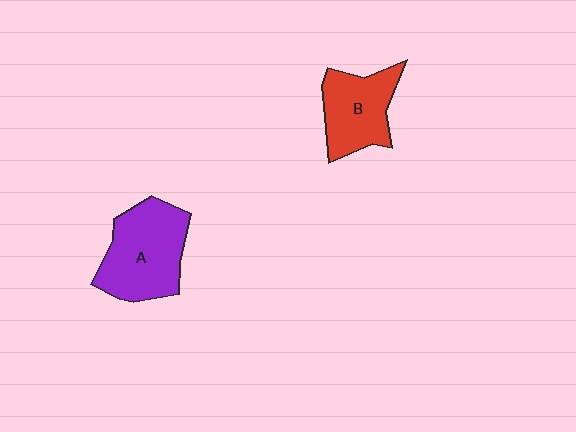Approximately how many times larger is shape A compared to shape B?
Approximately 1.3 times.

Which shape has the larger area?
Shape A (purple).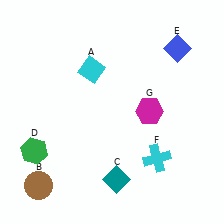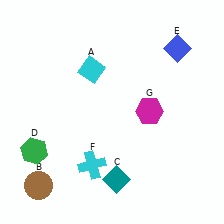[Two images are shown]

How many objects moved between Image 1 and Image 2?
1 object moved between the two images.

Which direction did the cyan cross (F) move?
The cyan cross (F) moved left.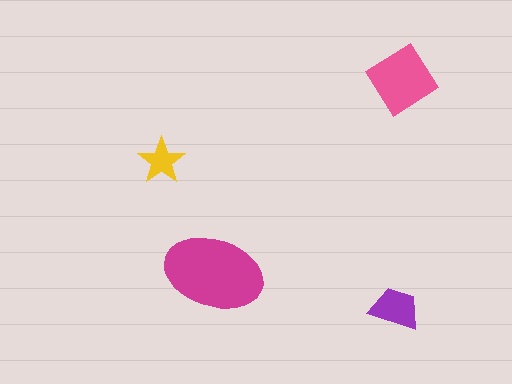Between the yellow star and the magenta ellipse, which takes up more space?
The magenta ellipse.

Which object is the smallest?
The yellow star.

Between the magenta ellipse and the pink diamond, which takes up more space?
The magenta ellipse.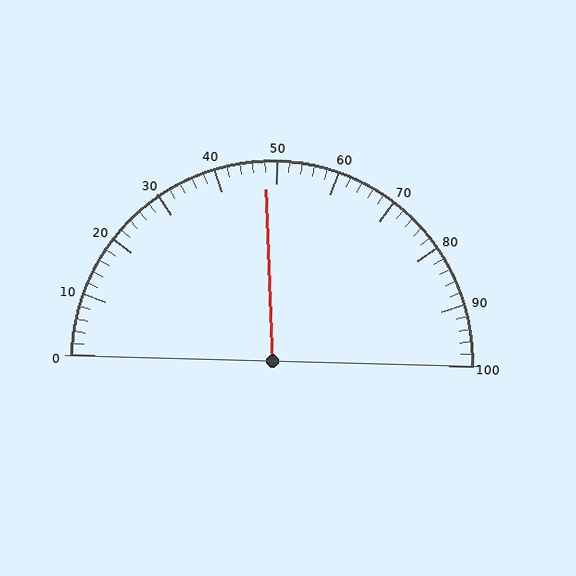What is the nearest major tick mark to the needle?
The nearest major tick mark is 50.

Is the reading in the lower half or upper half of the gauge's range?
The reading is in the lower half of the range (0 to 100).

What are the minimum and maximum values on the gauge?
The gauge ranges from 0 to 100.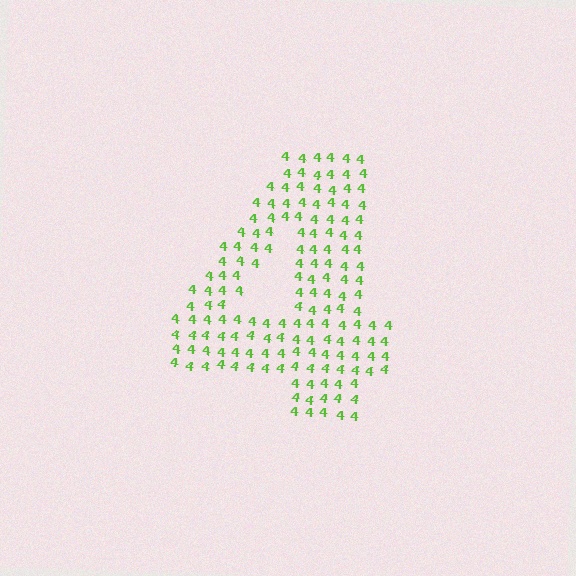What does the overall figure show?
The overall figure shows the digit 4.